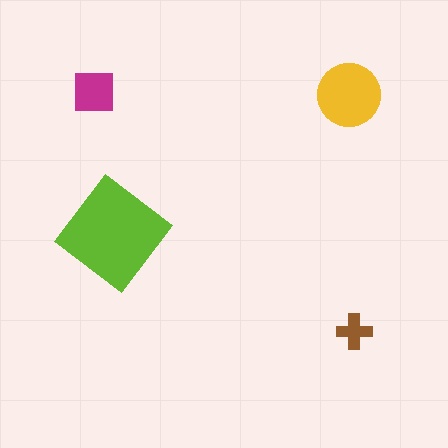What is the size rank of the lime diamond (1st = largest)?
1st.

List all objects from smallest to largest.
The brown cross, the magenta square, the yellow circle, the lime diamond.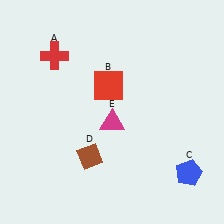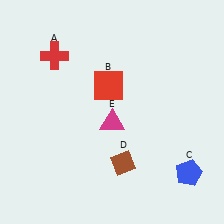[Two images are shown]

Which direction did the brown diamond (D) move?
The brown diamond (D) moved right.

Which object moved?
The brown diamond (D) moved right.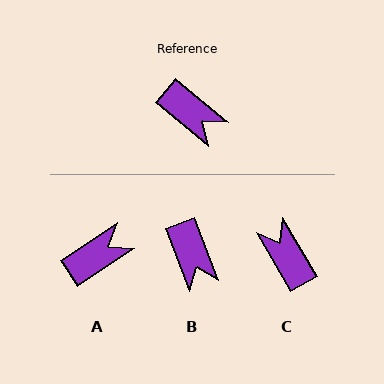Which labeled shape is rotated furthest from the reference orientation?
C, about 160 degrees away.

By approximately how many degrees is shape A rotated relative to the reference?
Approximately 73 degrees counter-clockwise.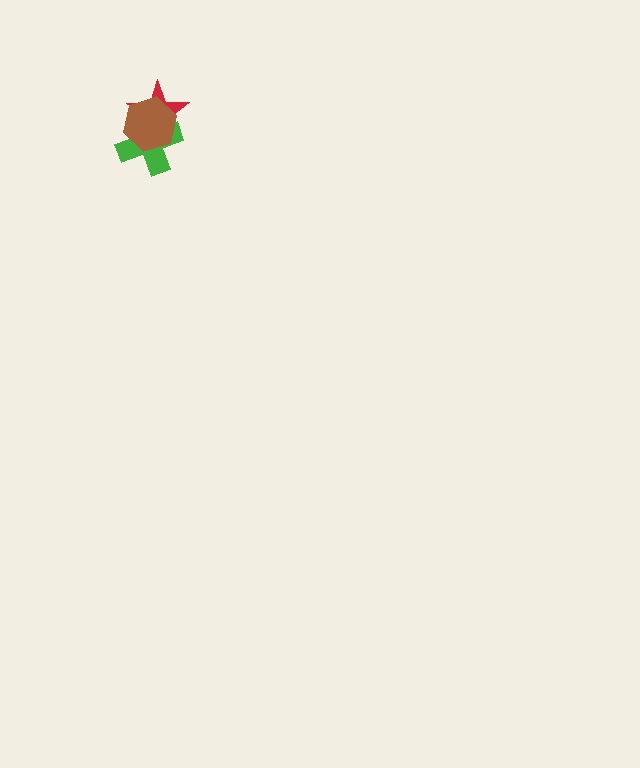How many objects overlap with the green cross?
2 objects overlap with the green cross.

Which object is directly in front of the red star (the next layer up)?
The green cross is directly in front of the red star.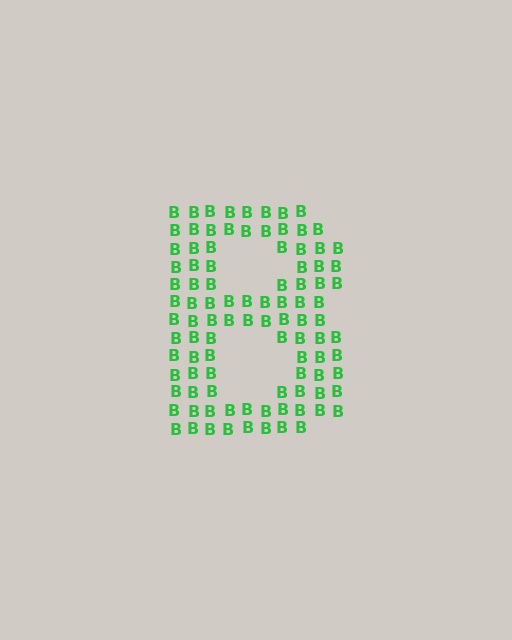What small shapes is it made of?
It is made of small letter B's.